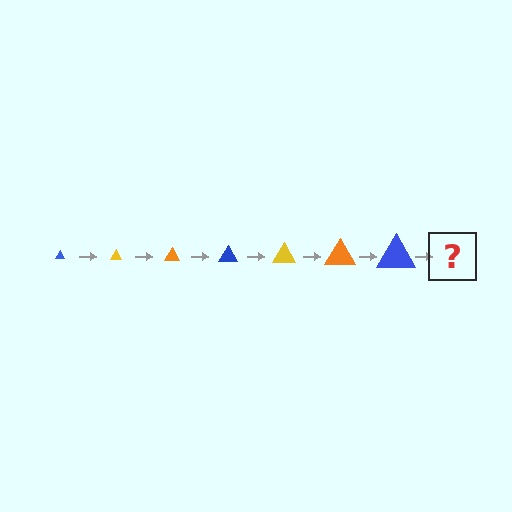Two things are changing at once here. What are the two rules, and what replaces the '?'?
The two rules are that the triangle grows larger each step and the color cycles through blue, yellow, and orange. The '?' should be a yellow triangle, larger than the previous one.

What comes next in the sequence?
The next element should be a yellow triangle, larger than the previous one.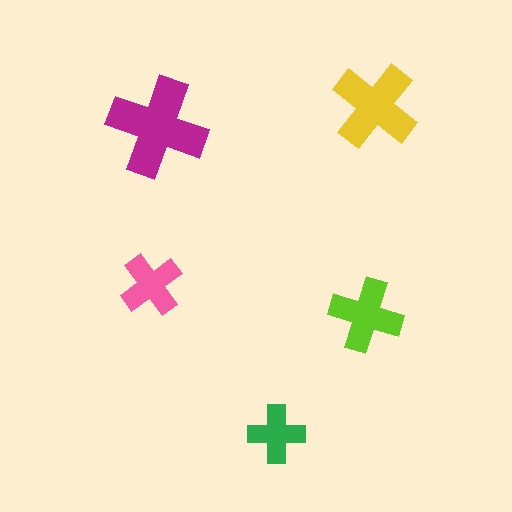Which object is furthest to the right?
The yellow cross is rightmost.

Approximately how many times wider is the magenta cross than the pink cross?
About 1.5 times wider.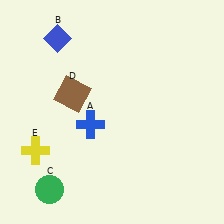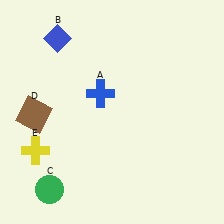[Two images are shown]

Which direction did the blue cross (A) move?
The blue cross (A) moved up.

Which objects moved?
The objects that moved are: the blue cross (A), the brown square (D).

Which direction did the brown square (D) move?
The brown square (D) moved left.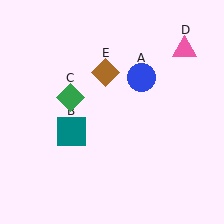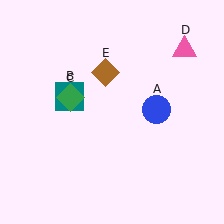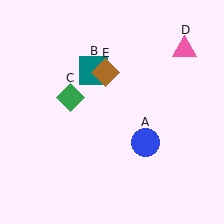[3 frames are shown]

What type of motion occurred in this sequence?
The blue circle (object A), teal square (object B) rotated clockwise around the center of the scene.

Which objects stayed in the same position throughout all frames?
Green diamond (object C) and pink triangle (object D) and brown diamond (object E) remained stationary.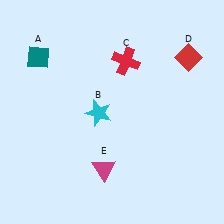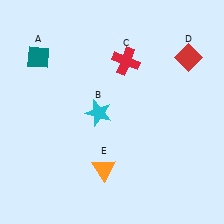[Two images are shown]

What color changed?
The triangle (E) changed from magenta in Image 1 to orange in Image 2.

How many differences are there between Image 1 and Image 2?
There is 1 difference between the two images.